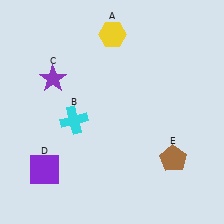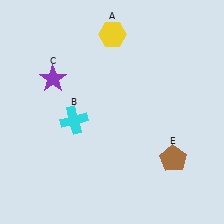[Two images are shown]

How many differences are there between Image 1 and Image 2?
There is 1 difference between the two images.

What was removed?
The purple square (D) was removed in Image 2.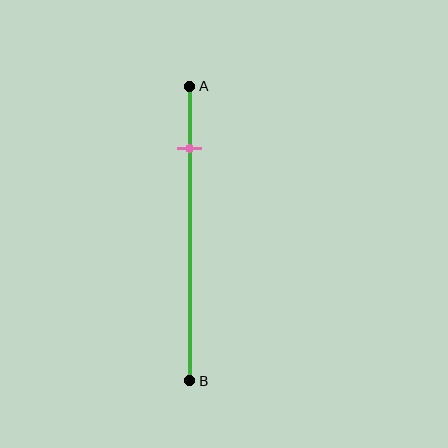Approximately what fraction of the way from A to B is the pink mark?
The pink mark is approximately 20% of the way from A to B.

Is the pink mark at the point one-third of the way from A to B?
No, the mark is at about 20% from A, not at the 33% one-third point.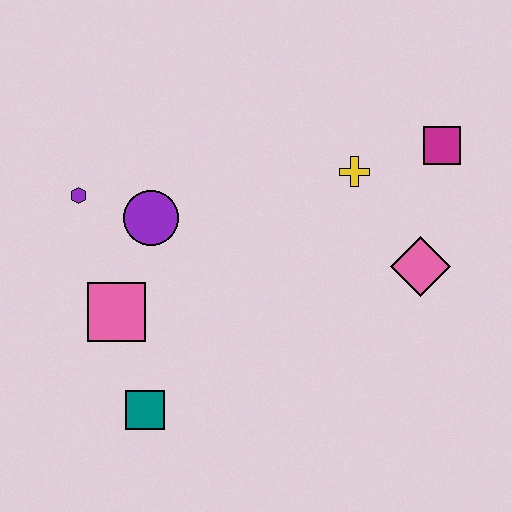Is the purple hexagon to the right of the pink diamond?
No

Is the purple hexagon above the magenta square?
No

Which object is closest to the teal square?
The pink square is closest to the teal square.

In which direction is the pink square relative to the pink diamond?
The pink square is to the left of the pink diamond.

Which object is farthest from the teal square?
The magenta square is farthest from the teal square.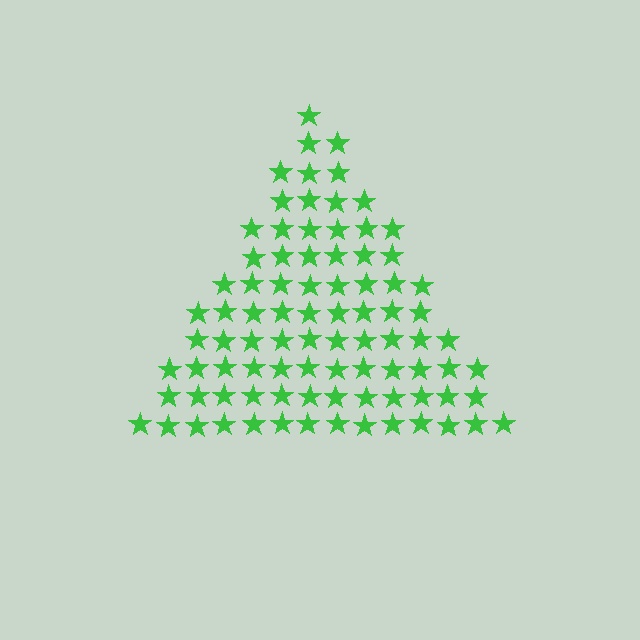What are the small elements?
The small elements are stars.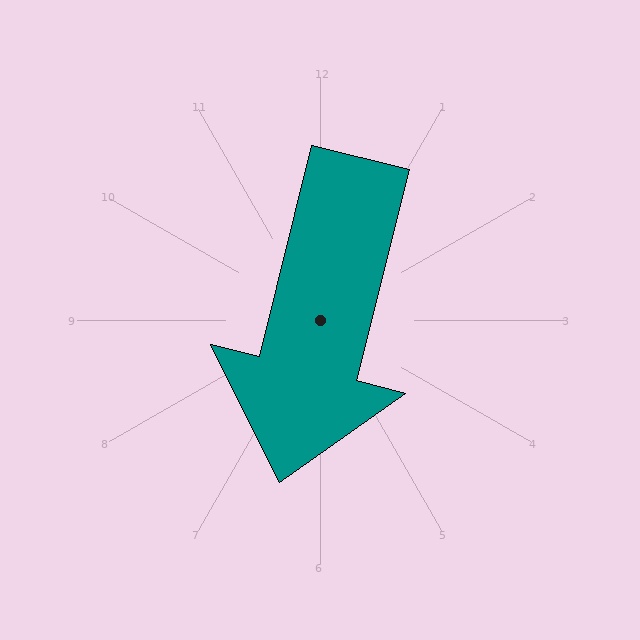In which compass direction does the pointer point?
South.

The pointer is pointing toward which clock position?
Roughly 6 o'clock.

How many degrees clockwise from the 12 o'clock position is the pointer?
Approximately 194 degrees.